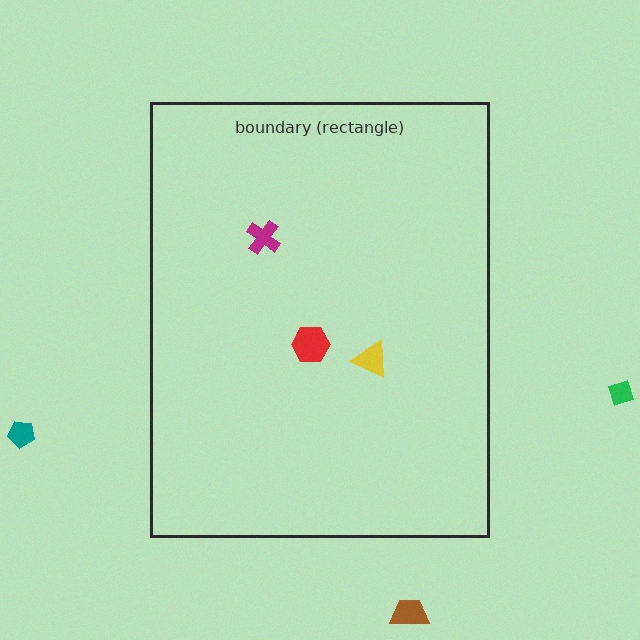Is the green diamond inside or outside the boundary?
Outside.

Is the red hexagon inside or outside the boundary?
Inside.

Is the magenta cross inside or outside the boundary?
Inside.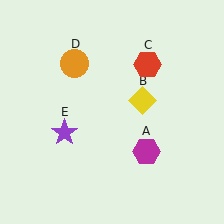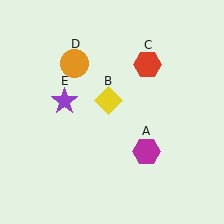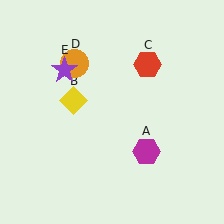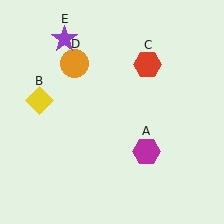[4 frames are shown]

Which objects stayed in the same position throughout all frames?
Magenta hexagon (object A) and red hexagon (object C) and orange circle (object D) remained stationary.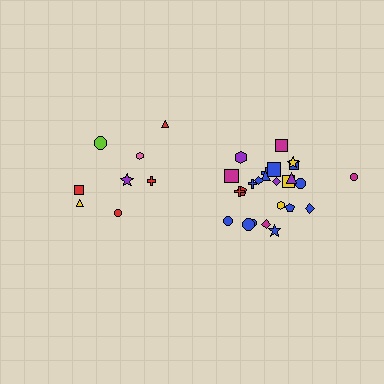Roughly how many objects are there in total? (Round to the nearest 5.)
Roughly 35 objects in total.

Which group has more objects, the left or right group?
The right group.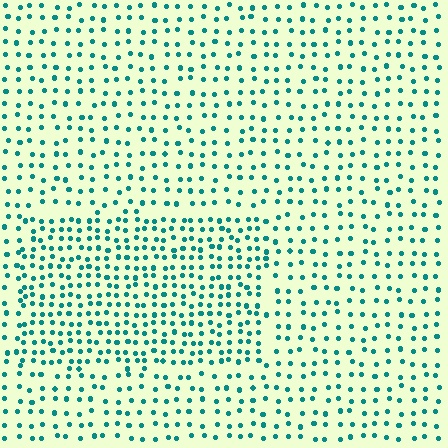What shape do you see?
I see a rectangle.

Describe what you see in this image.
The image contains small teal elements arranged at two different densities. A rectangle-shaped region is visible where the elements are more densely packed than the surrounding area.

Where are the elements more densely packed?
The elements are more densely packed inside the rectangle boundary.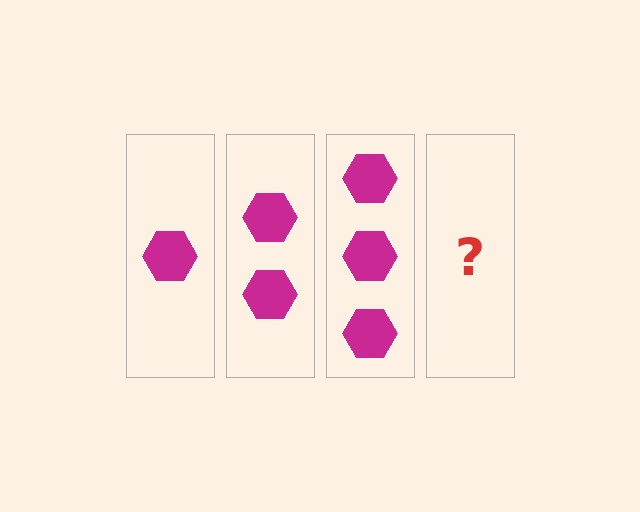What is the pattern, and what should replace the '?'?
The pattern is that each step adds one more hexagon. The '?' should be 4 hexagons.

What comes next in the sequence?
The next element should be 4 hexagons.